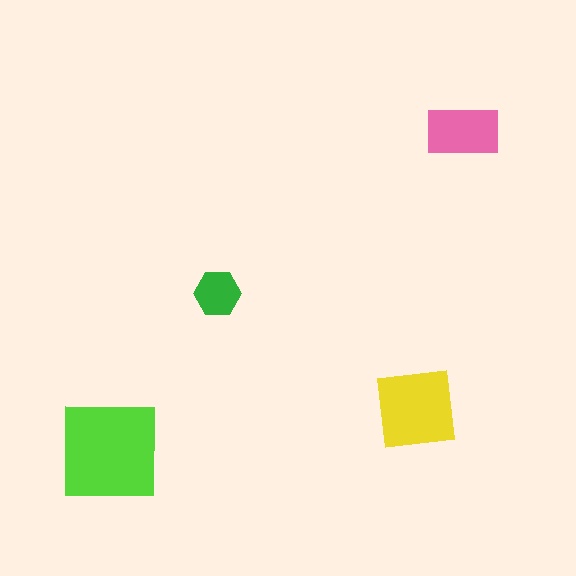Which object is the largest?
The lime square.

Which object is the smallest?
The green hexagon.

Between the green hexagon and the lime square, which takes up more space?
The lime square.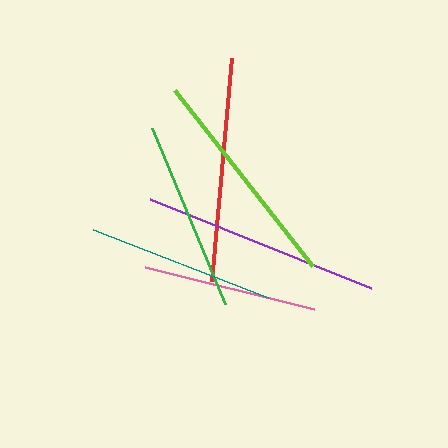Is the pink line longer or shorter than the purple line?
The purple line is longer than the pink line.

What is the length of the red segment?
The red segment is approximately 224 pixels long.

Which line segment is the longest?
The purple line is the longest at approximately 237 pixels.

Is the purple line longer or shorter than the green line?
The purple line is longer than the green line.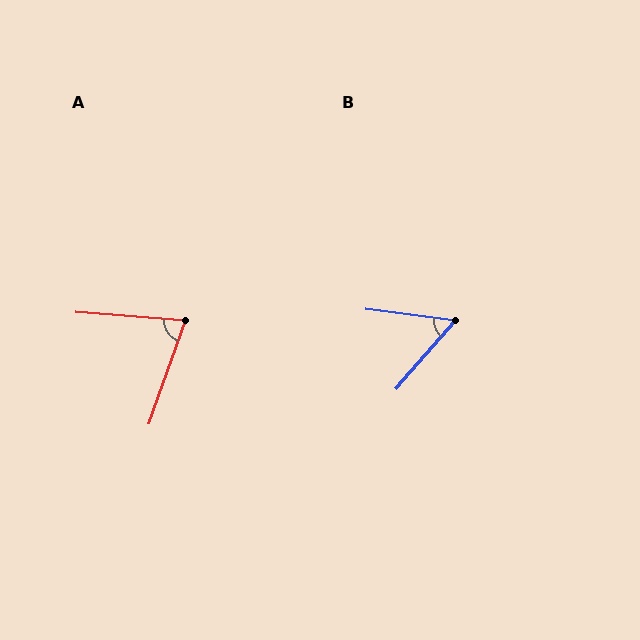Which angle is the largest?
A, at approximately 75 degrees.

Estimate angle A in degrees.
Approximately 75 degrees.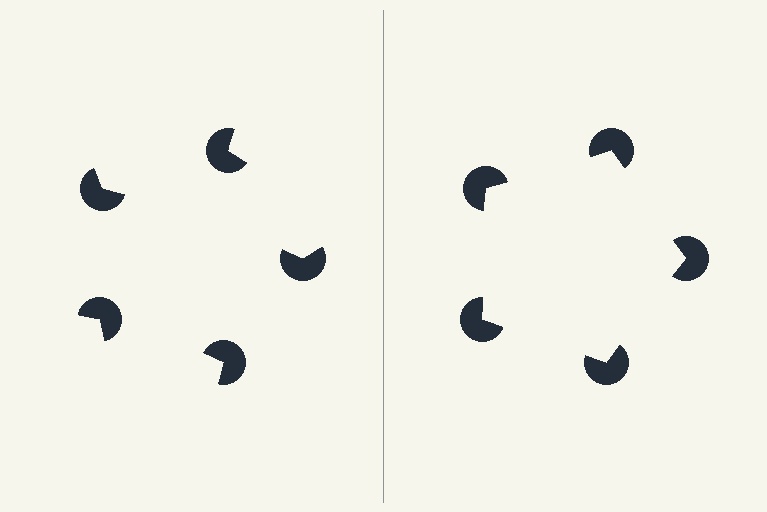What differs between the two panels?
The pac-man discs are positioned identically on both sides; only the wedge orientations differ. On the right they align to a pentagon; on the left they are misaligned.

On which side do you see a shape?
An illusory pentagon appears on the right side. On the left side the wedge cuts are rotated, so no coherent shape forms.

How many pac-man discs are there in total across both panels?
10 — 5 on each side.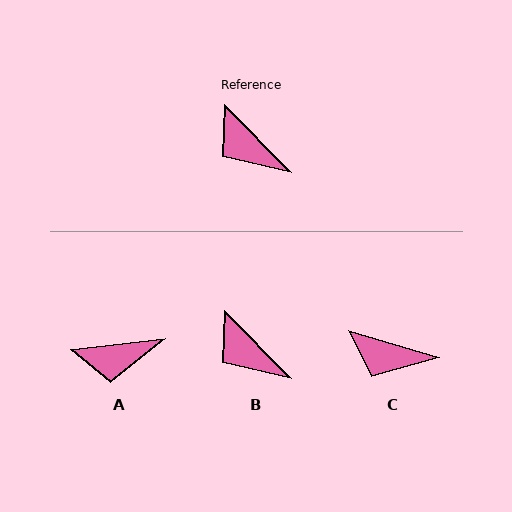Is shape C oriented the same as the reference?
No, it is off by about 28 degrees.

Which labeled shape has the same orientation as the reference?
B.